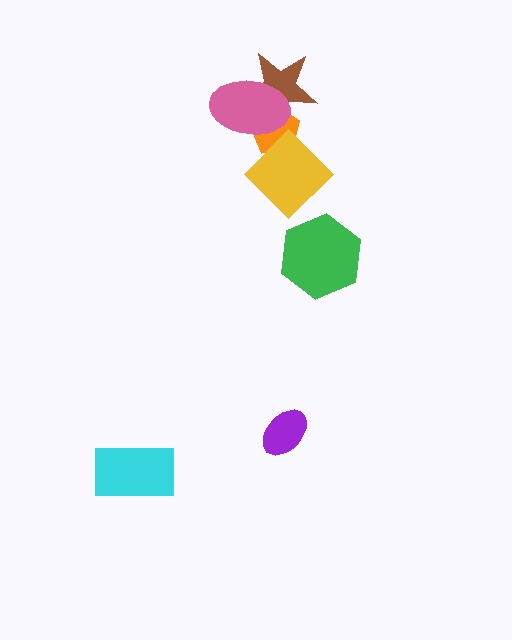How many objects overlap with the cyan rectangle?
0 objects overlap with the cyan rectangle.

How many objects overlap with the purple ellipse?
0 objects overlap with the purple ellipse.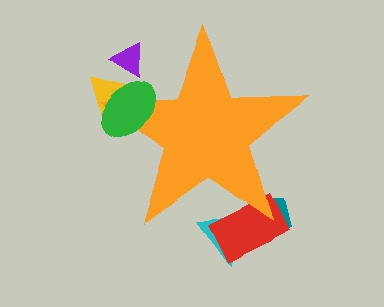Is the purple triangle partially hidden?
Yes, the purple triangle is partially hidden behind the orange star.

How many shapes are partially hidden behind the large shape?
5 shapes are partially hidden.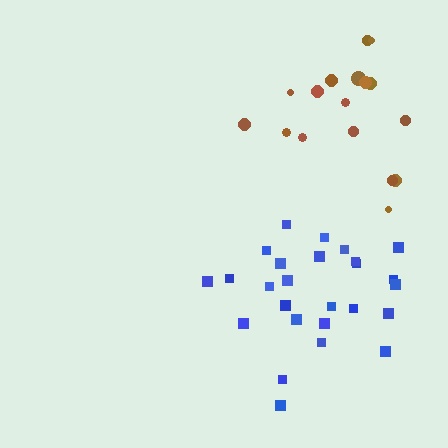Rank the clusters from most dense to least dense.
blue, brown.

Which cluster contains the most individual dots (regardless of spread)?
Blue (26).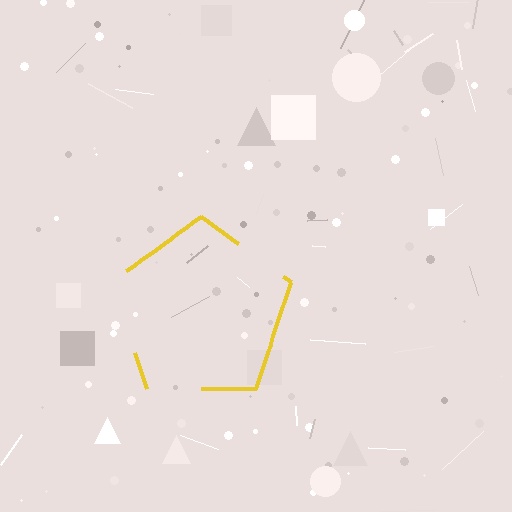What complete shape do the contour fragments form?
The contour fragments form a pentagon.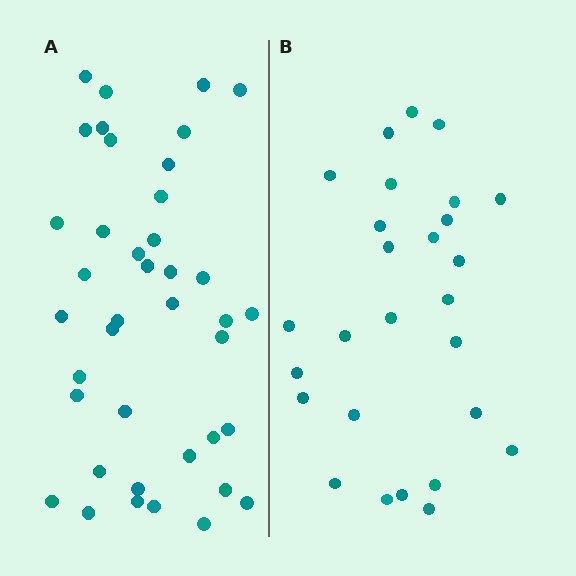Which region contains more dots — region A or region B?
Region A (the left region) has more dots.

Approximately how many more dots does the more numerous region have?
Region A has approximately 15 more dots than region B.